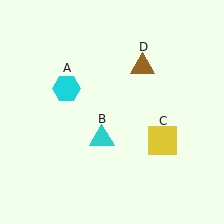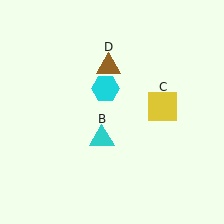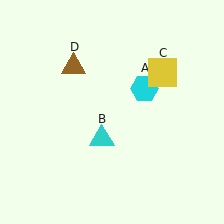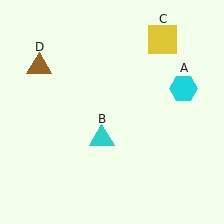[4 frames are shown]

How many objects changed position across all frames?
3 objects changed position: cyan hexagon (object A), yellow square (object C), brown triangle (object D).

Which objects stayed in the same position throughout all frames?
Cyan triangle (object B) remained stationary.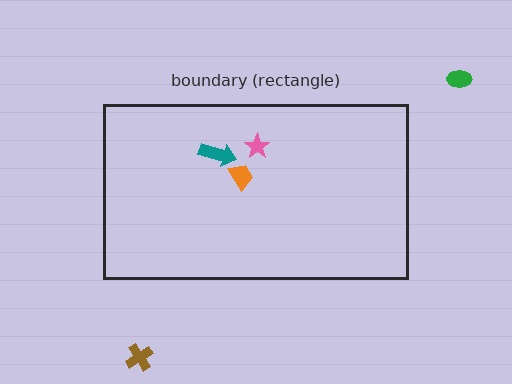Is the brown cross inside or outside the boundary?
Outside.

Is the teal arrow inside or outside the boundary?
Inside.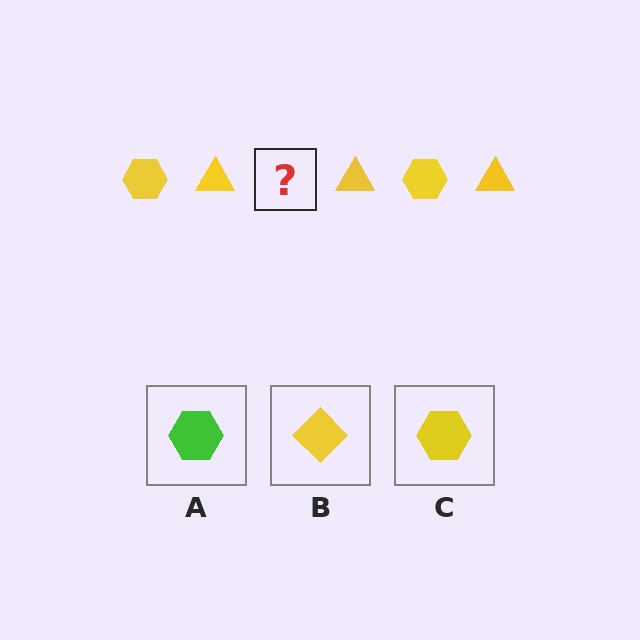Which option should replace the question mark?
Option C.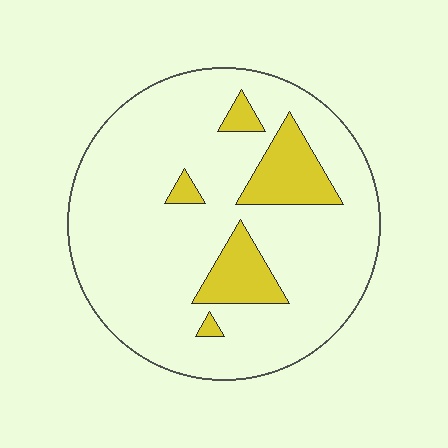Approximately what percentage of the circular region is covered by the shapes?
Approximately 15%.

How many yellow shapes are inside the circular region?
5.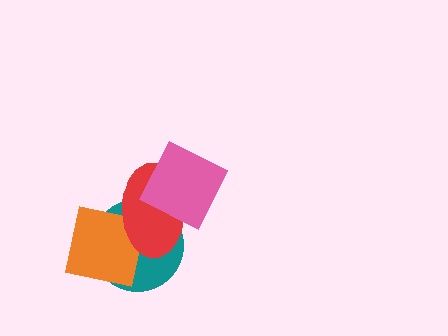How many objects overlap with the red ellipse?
3 objects overlap with the red ellipse.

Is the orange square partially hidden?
Yes, it is partially covered by another shape.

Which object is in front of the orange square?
The red ellipse is in front of the orange square.